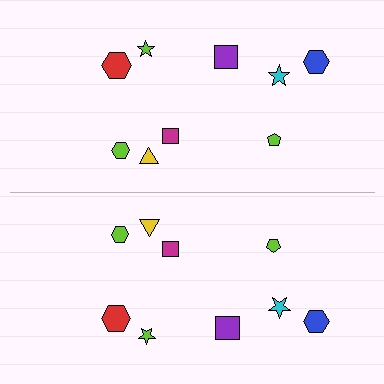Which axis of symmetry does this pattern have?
The pattern has a horizontal axis of symmetry running through the center of the image.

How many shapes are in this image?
There are 18 shapes in this image.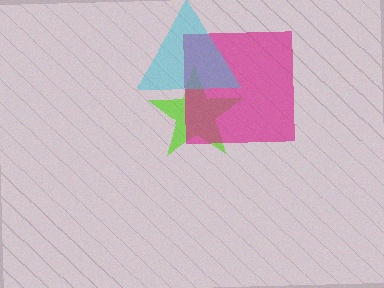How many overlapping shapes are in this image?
There are 3 overlapping shapes in the image.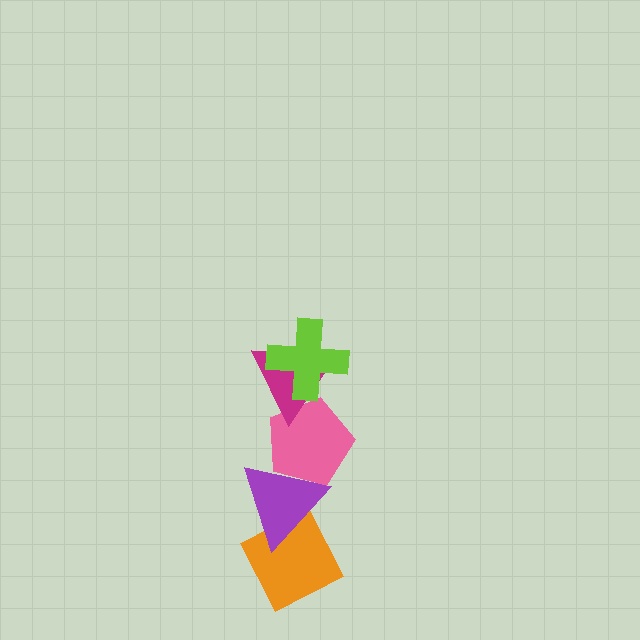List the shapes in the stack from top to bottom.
From top to bottom: the lime cross, the magenta triangle, the pink pentagon, the purple triangle, the orange diamond.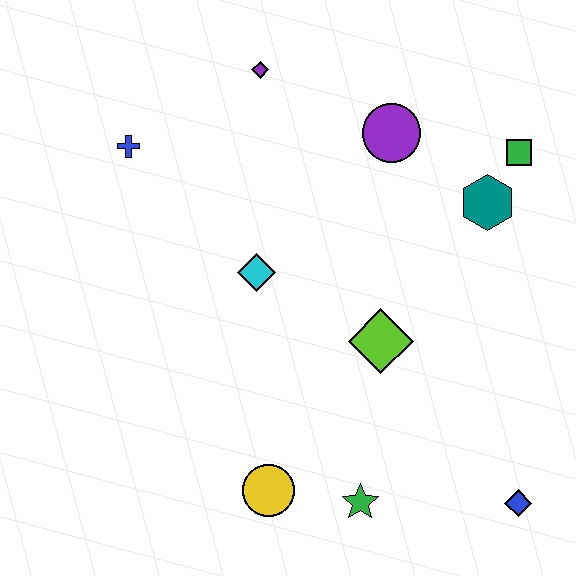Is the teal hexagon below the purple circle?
Yes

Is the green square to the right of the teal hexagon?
Yes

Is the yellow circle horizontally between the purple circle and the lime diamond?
No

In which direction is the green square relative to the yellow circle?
The green square is above the yellow circle.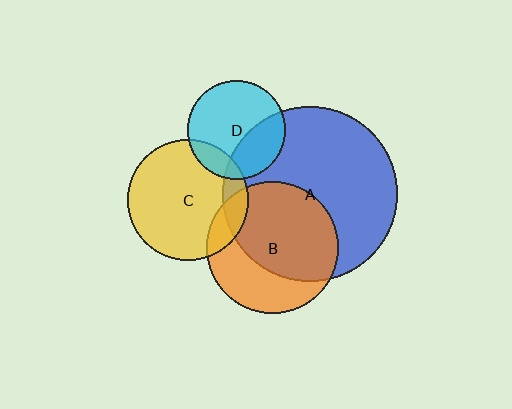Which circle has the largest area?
Circle A (blue).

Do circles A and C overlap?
Yes.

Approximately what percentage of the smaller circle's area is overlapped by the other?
Approximately 10%.